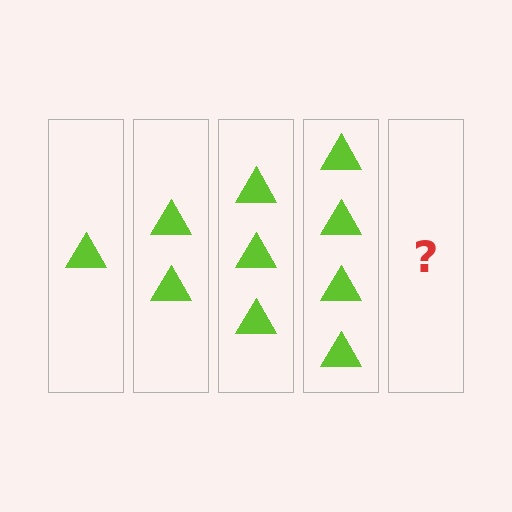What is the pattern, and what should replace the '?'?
The pattern is that each step adds one more triangle. The '?' should be 5 triangles.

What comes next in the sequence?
The next element should be 5 triangles.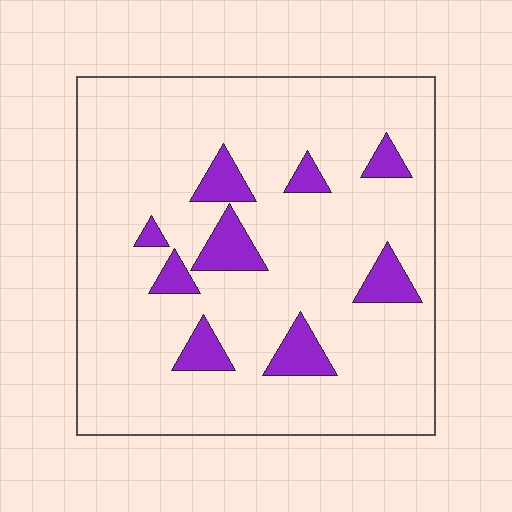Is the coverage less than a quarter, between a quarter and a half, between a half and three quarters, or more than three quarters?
Less than a quarter.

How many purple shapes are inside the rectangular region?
9.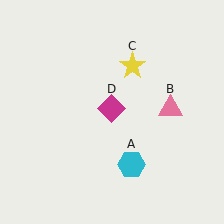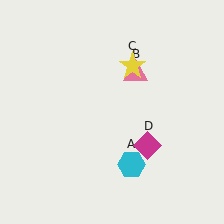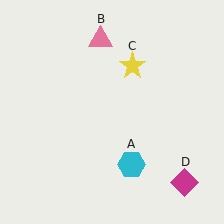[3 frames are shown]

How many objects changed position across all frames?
2 objects changed position: pink triangle (object B), magenta diamond (object D).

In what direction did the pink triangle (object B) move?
The pink triangle (object B) moved up and to the left.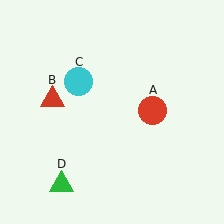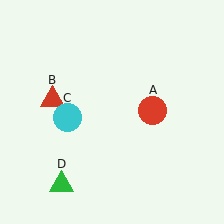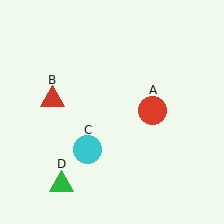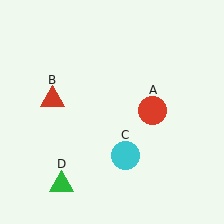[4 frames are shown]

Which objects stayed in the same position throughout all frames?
Red circle (object A) and red triangle (object B) and green triangle (object D) remained stationary.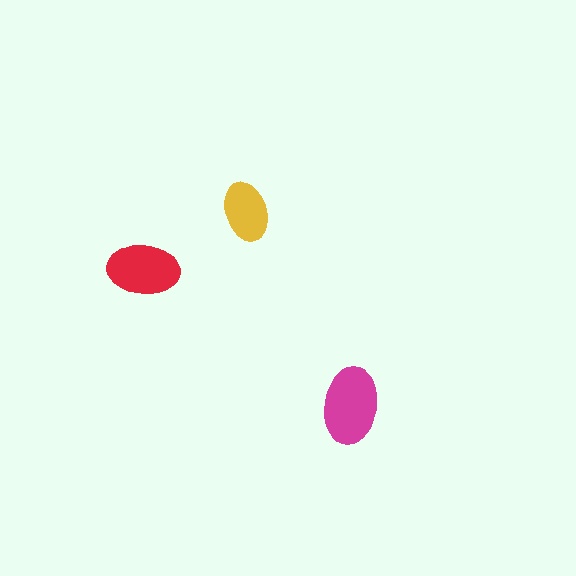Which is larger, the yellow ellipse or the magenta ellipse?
The magenta one.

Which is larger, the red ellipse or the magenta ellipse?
The magenta one.